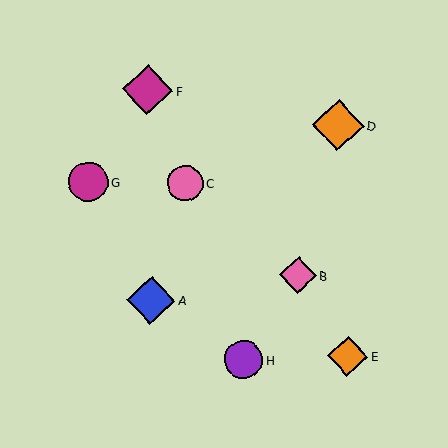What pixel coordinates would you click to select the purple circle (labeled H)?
Click at (243, 360) to select the purple circle H.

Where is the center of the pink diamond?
The center of the pink diamond is at (298, 275).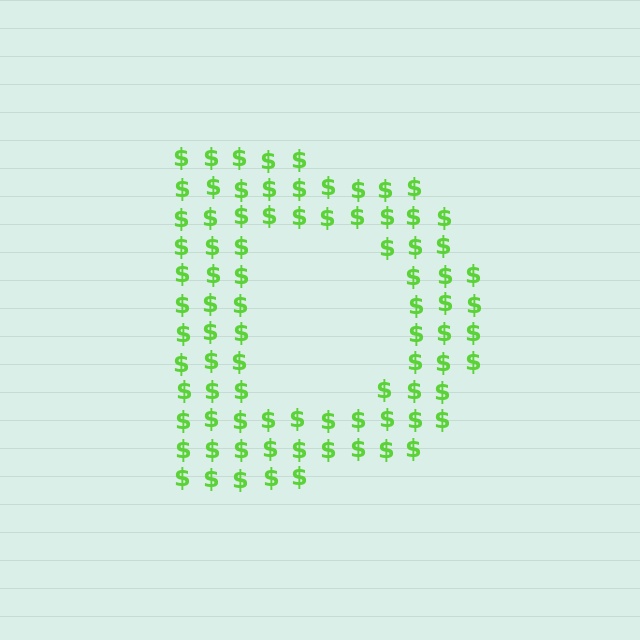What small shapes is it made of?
It is made of small dollar signs.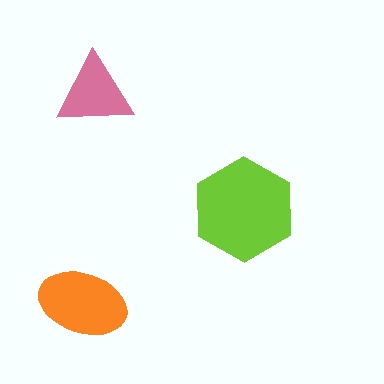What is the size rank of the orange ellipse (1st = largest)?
2nd.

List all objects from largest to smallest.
The lime hexagon, the orange ellipse, the pink triangle.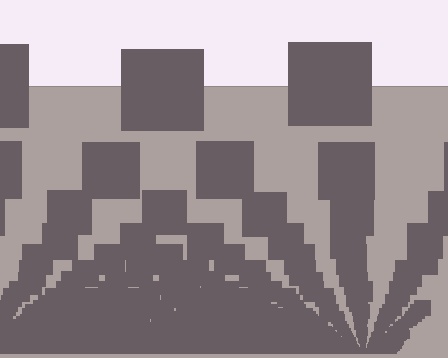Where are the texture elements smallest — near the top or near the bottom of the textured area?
Near the bottom.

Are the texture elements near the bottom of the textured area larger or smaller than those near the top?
Smaller. The gradient is inverted — elements near the bottom are smaller and denser.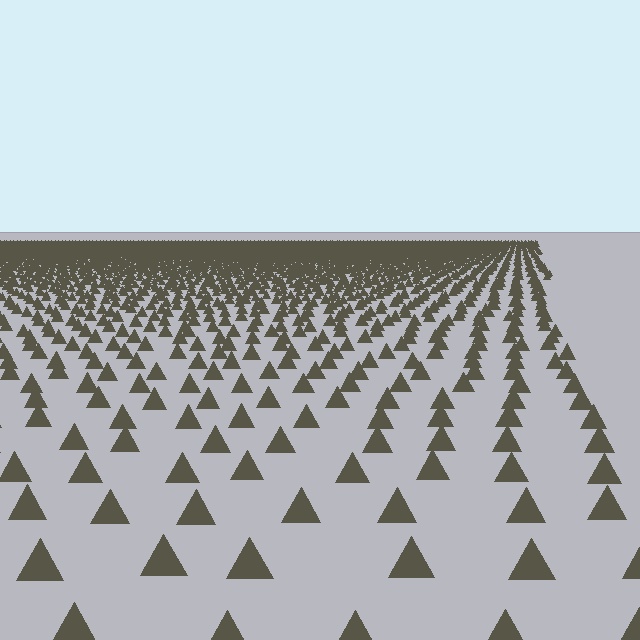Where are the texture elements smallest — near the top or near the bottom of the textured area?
Near the top.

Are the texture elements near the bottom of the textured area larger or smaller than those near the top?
Larger. Near the bottom, elements are closer to the viewer and appear at a bigger on-screen size.